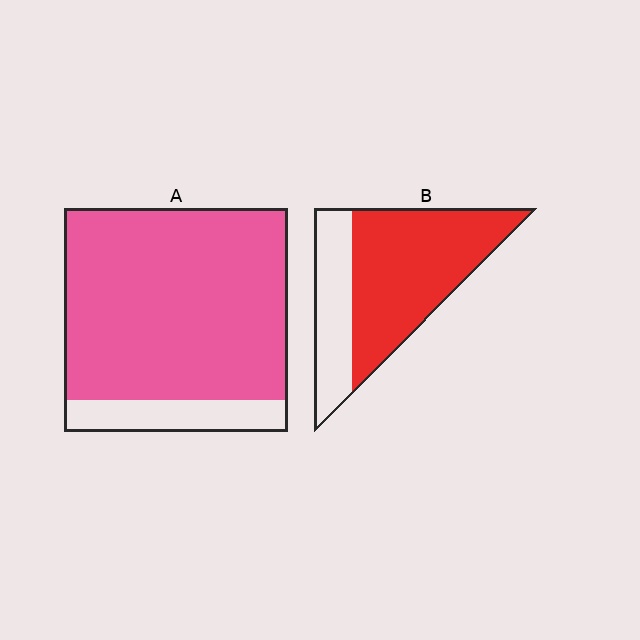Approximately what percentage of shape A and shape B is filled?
A is approximately 85% and B is approximately 70%.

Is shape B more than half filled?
Yes.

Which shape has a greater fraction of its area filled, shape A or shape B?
Shape A.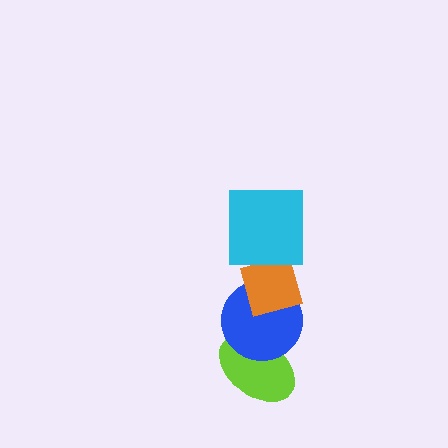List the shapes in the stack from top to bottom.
From top to bottom: the cyan square, the orange diamond, the blue circle, the lime ellipse.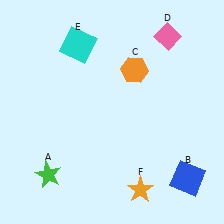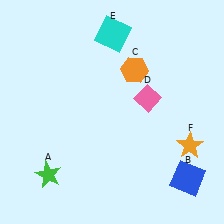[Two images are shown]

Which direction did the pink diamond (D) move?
The pink diamond (D) moved down.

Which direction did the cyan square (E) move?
The cyan square (E) moved right.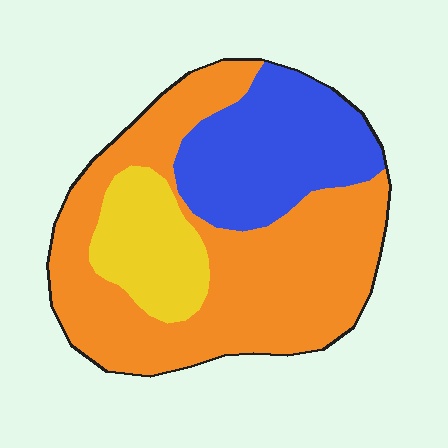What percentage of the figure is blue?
Blue takes up about one quarter (1/4) of the figure.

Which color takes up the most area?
Orange, at roughly 55%.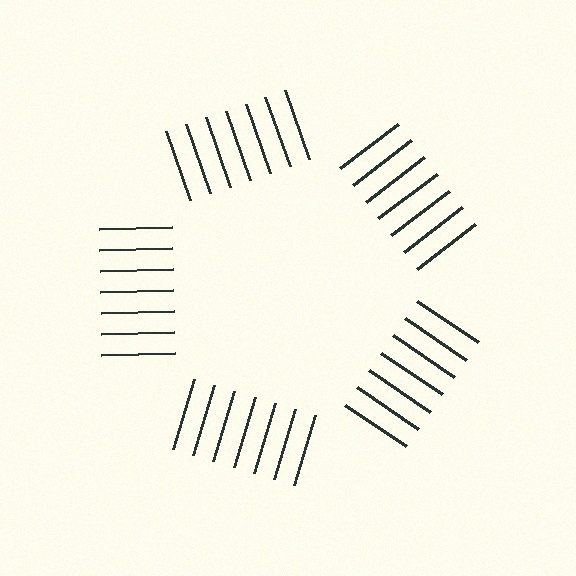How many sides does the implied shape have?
5 sides — the line-ends trace a pentagon.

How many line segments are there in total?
35 — 7 along each of the 5 edges.